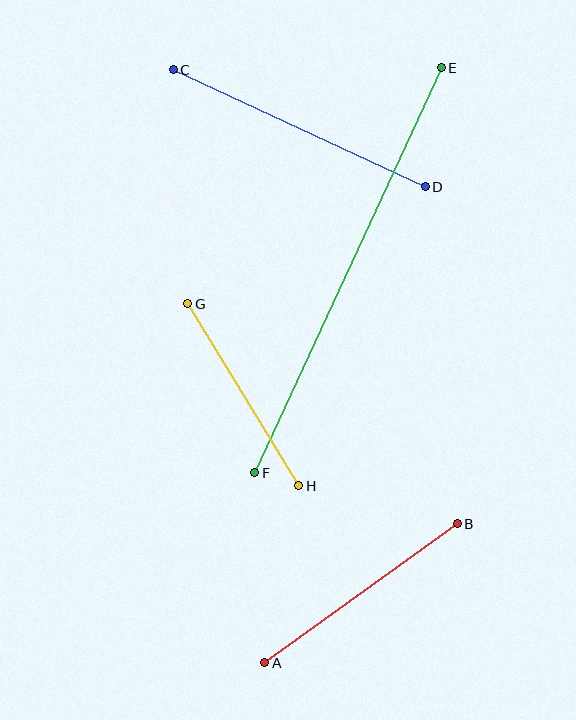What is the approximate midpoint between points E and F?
The midpoint is at approximately (348, 270) pixels.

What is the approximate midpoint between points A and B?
The midpoint is at approximately (361, 593) pixels.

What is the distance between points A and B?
The distance is approximately 237 pixels.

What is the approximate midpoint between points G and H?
The midpoint is at approximately (243, 395) pixels.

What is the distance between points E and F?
The distance is approximately 446 pixels.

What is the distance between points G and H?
The distance is approximately 213 pixels.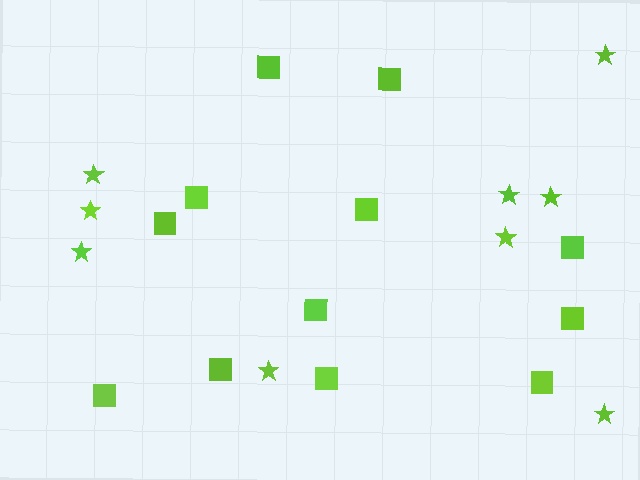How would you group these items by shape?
There are 2 groups: one group of squares (12) and one group of stars (9).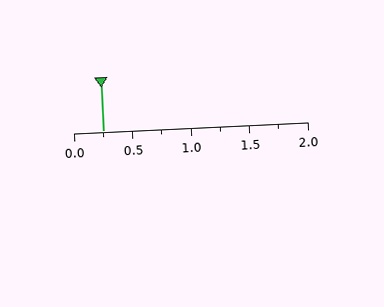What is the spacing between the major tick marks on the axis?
The major ticks are spaced 0.5 apart.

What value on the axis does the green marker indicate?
The marker indicates approximately 0.25.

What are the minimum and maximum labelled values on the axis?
The axis runs from 0.0 to 2.0.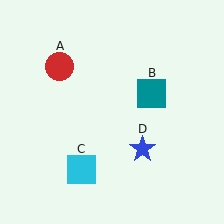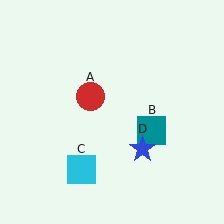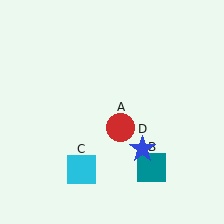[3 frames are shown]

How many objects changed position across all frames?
2 objects changed position: red circle (object A), teal square (object B).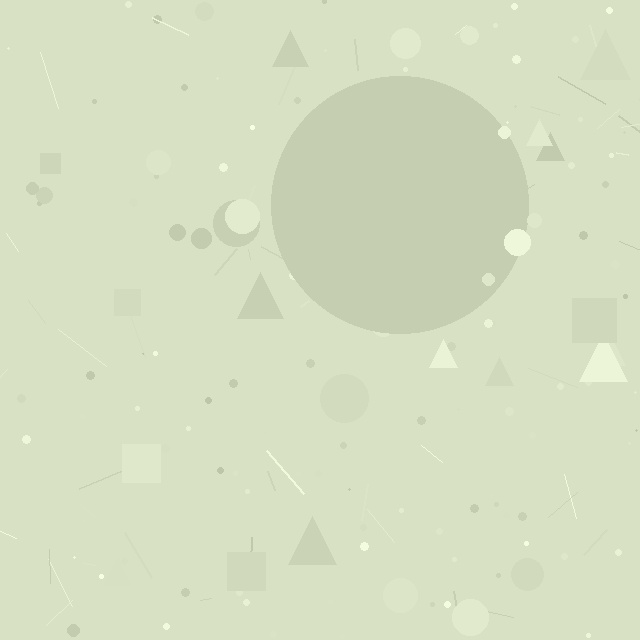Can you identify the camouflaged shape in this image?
The camouflaged shape is a circle.